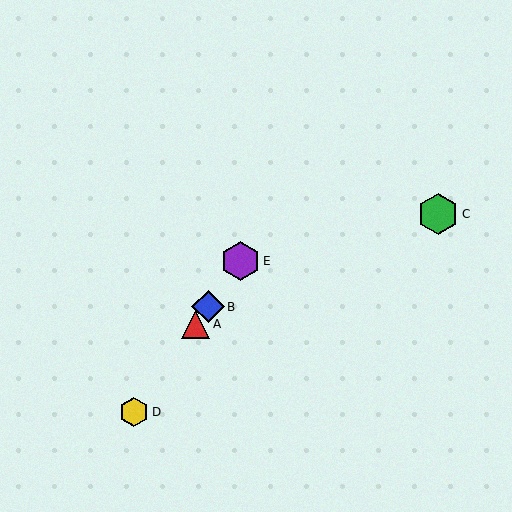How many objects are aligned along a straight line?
4 objects (A, B, D, E) are aligned along a straight line.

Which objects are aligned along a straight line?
Objects A, B, D, E are aligned along a straight line.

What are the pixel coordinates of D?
Object D is at (134, 412).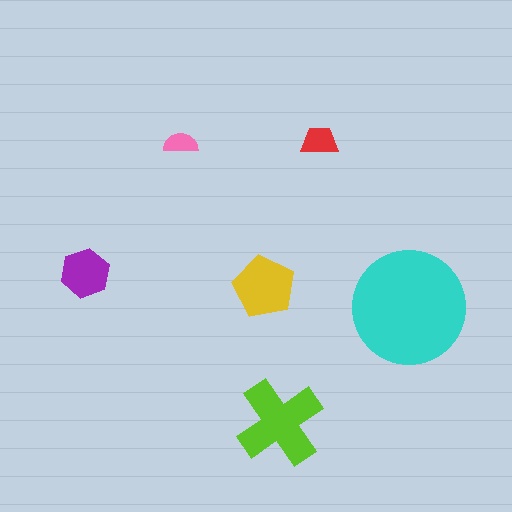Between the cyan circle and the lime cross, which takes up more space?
The cyan circle.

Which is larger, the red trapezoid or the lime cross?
The lime cross.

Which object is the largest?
The cyan circle.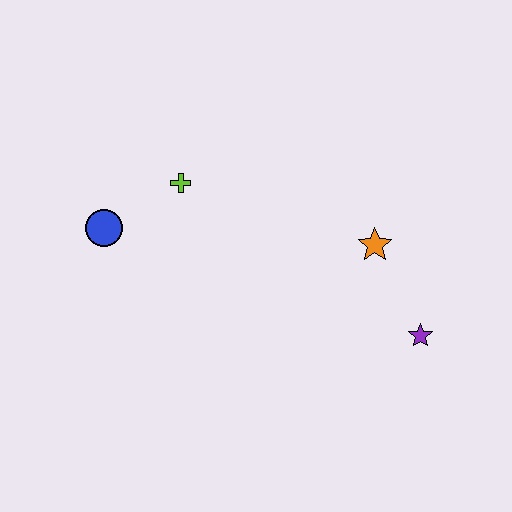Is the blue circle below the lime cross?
Yes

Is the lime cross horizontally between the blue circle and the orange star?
Yes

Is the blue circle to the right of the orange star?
No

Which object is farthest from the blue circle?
The purple star is farthest from the blue circle.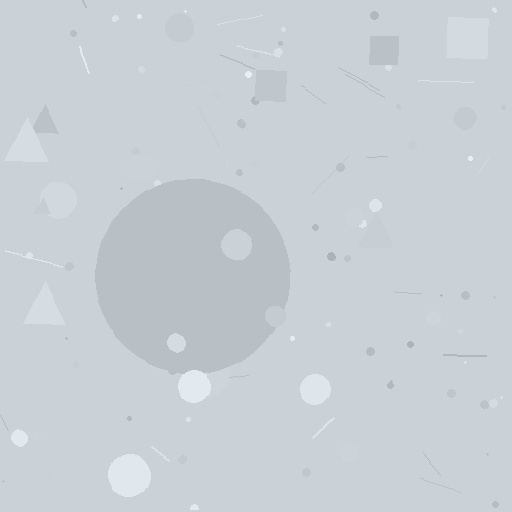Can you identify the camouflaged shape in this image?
The camouflaged shape is a circle.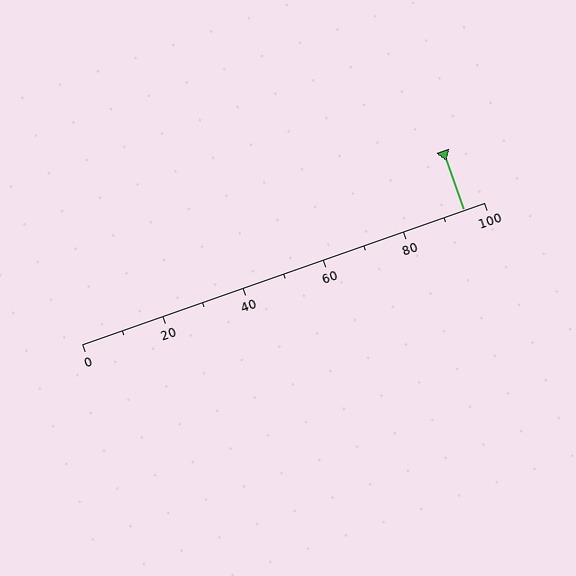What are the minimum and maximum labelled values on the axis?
The axis runs from 0 to 100.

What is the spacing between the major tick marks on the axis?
The major ticks are spaced 20 apart.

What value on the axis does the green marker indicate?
The marker indicates approximately 95.